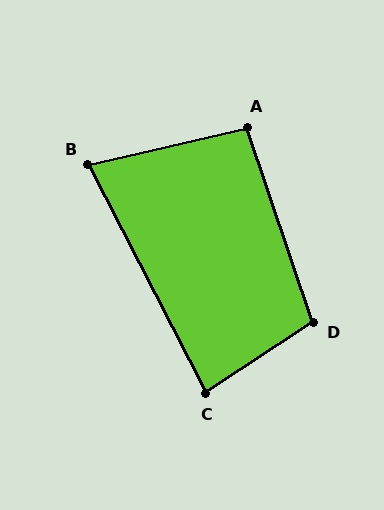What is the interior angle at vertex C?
Approximately 84 degrees (acute).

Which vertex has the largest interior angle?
D, at approximately 104 degrees.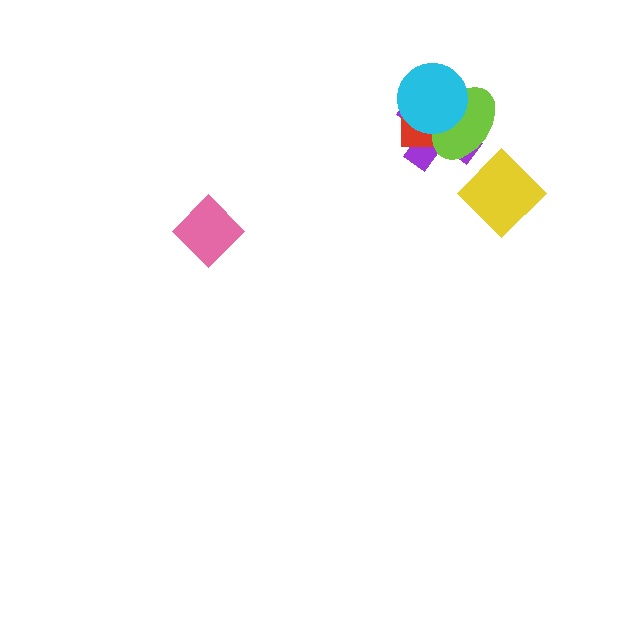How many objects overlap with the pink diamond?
0 objects overlap with the pink diamond.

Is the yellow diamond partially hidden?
No, no other shape covers it.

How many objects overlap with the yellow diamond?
0 objects overlap with the yellow diamond.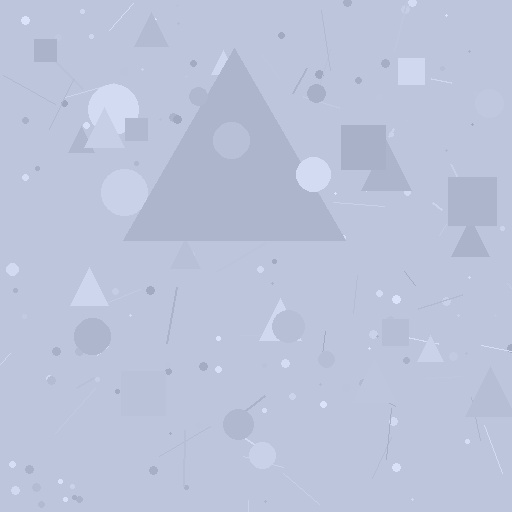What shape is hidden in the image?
A triangle is hidden in the image.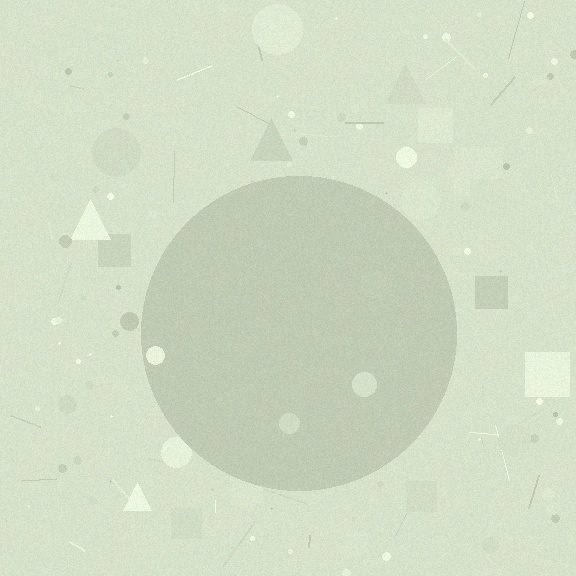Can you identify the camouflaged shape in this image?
The camouflaged shape is a circle.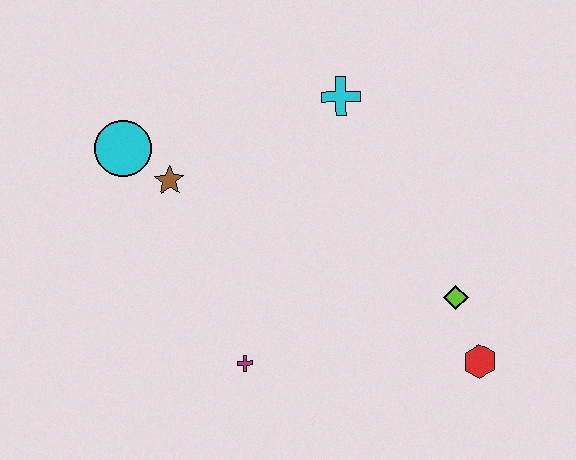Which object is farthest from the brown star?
The red hexagon is farthest from the brown star.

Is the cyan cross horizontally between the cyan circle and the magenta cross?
No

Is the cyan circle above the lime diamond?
Yes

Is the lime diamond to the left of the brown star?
No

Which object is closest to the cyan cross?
The brown star is closest to the cyan cross.